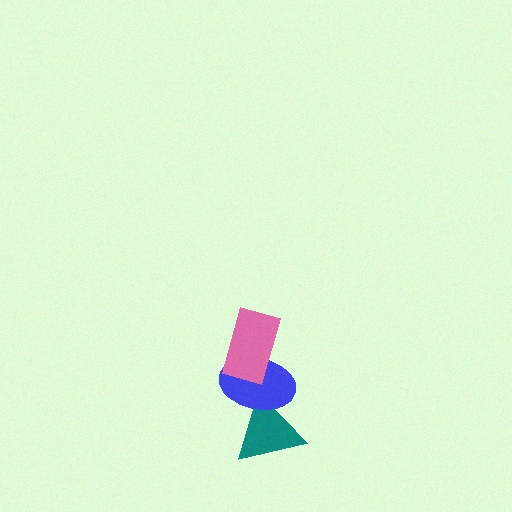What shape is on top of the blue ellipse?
The pink rectangle is on top of the blue ellipse.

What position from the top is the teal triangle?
The teal triangle is 3rd from the top.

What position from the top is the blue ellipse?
The blue ellipse is 2nd from the top.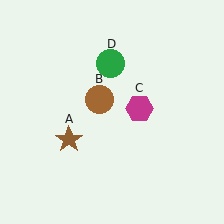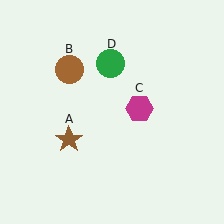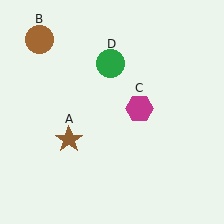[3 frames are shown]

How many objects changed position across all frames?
1 object changed position: brown circle (object B).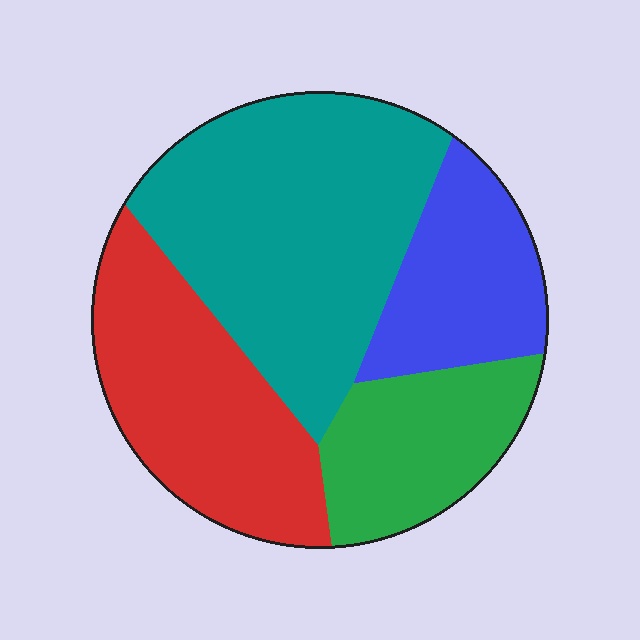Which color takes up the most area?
Teal, at roughly 40%.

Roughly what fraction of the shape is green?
Green covers around 15% of the shape.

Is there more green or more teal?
Teal.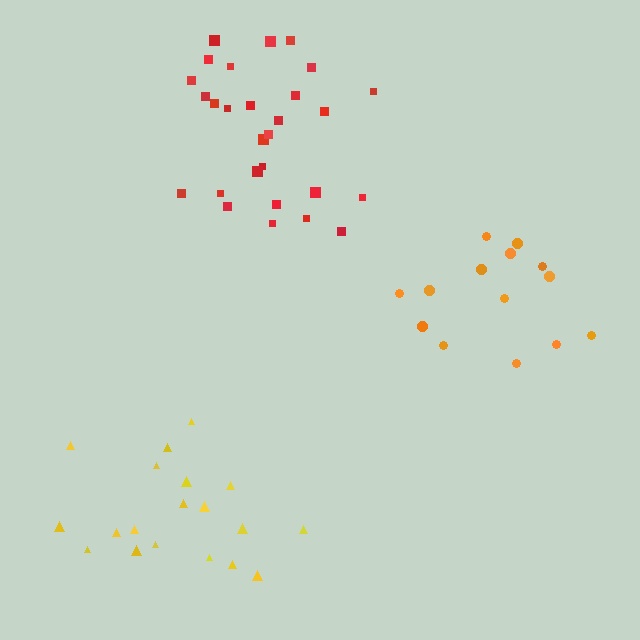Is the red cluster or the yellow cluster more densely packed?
Red.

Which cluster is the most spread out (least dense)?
Yellow.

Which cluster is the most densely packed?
Red.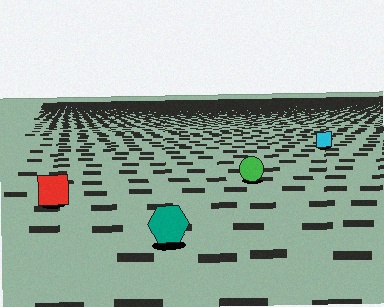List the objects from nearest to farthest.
From nearest to farthest: the teal hexagon, the red square, the green circle, the cyan square.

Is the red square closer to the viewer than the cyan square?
Yes. The red square is closer — you can tell from the texture gradient: the ground texture is coarser near it.